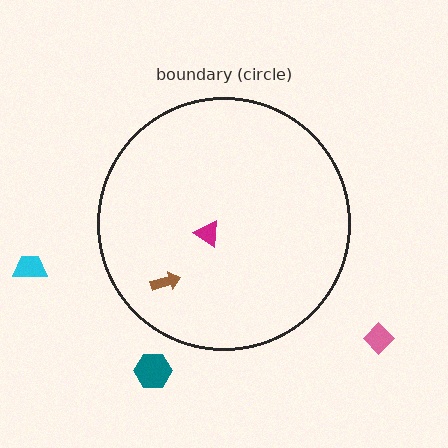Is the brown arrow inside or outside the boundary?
Inside.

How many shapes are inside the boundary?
2 inside, 3 outside.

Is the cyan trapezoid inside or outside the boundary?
Outside.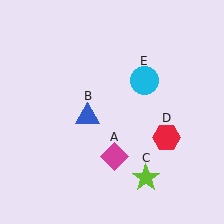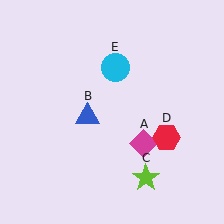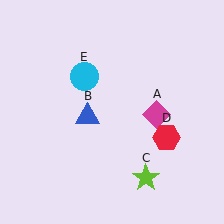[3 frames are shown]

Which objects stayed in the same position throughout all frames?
Blue triangle (object B) and lime star (object C) and red hexagon (object D) remained stationary.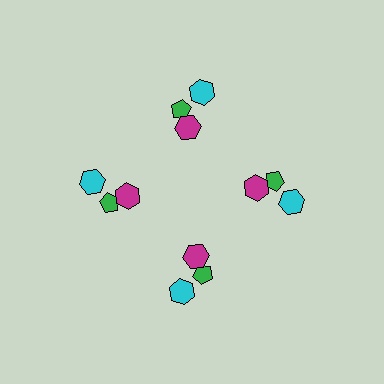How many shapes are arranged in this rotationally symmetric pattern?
There are 12 shapes, arranged in 4 groups of 3.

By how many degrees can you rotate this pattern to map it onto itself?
The pattern maps onto itself every 90 degrees of rotation.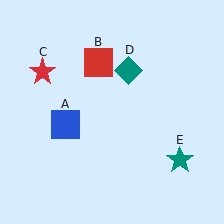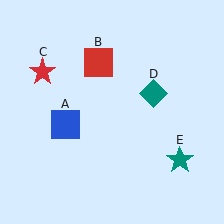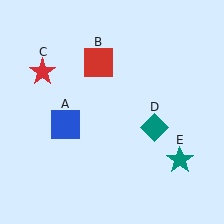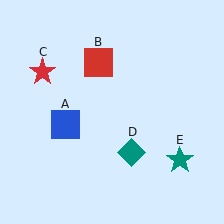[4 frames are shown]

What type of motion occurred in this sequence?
The teal diamond (object D) rotated clockwise around the center of the scene.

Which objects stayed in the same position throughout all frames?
Blue square (object A) and red square (object B) and red star (object C) and teal star (object E) remained stationary.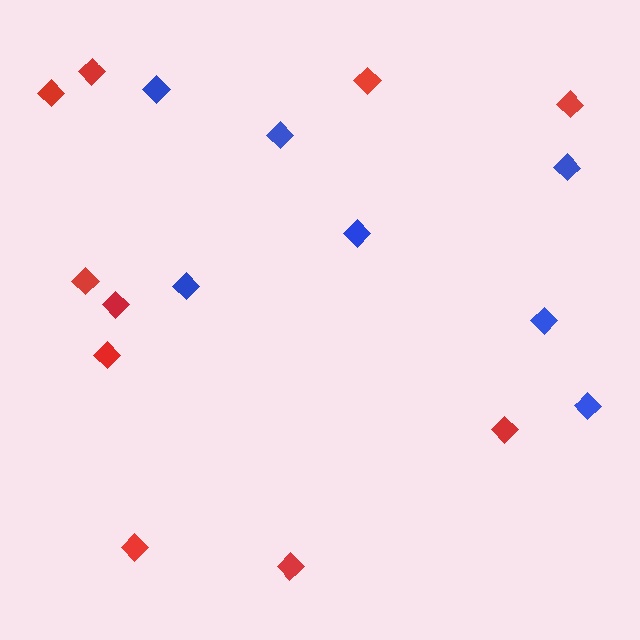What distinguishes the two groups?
There are 2 groups: one group of blue diamonds (7) and one group of red diamonds (10).